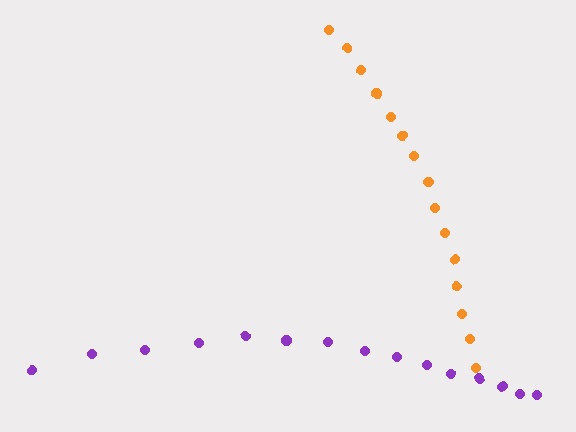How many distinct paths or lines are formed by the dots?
There are 2 distinct paths.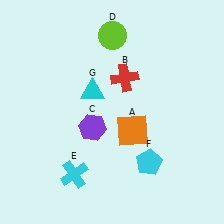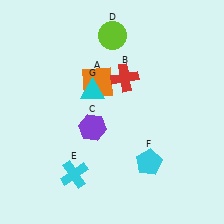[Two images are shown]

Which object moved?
The orange square (A) moved up.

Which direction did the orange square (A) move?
The orange square (A) moved up.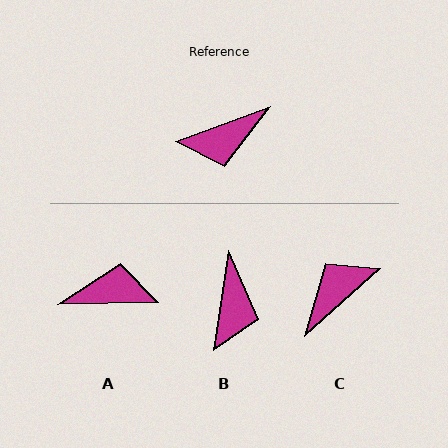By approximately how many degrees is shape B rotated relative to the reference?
Approximately 61 degrees counter-clockwise.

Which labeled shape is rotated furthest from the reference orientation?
A, about 161 degrees away.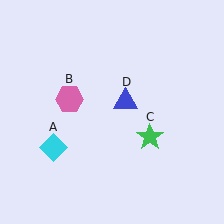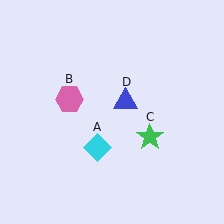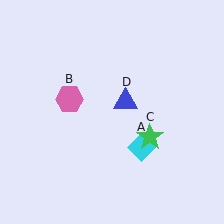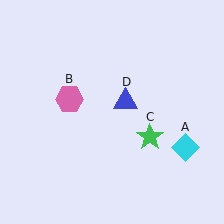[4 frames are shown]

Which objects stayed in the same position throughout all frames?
Pink hexagon (object B) and green star (object C) and blue triangle (object D) remained stationary.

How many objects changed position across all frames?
1 object changed position: cyan diamond (object A).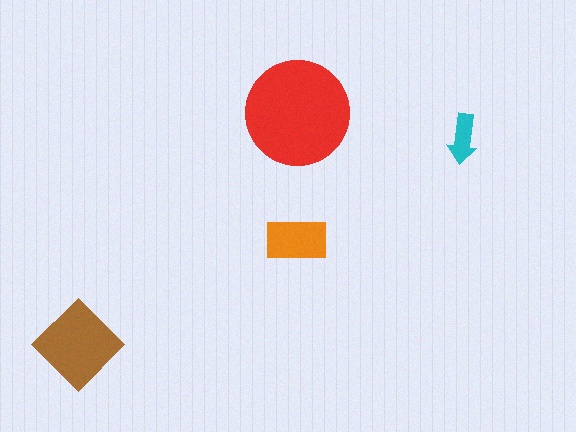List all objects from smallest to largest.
The cyan arrow, the orange rectangle, the brown diamond, the red circle.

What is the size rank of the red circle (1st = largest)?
1st.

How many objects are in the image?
There are 4 objects in the image.